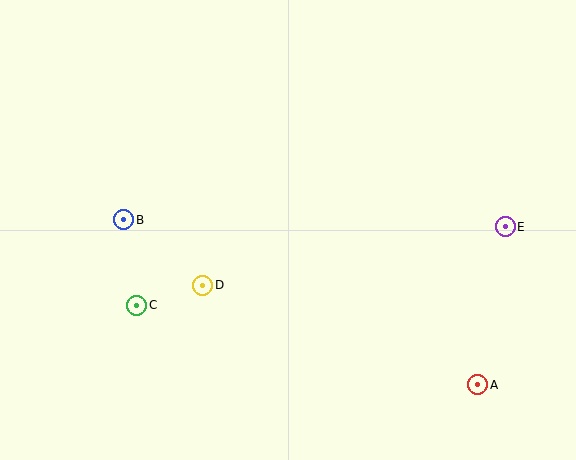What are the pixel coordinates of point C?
Point C is at (137, 305).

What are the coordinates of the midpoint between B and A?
The midpoint between B and A is at (301, 302).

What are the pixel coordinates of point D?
Point D is at (203, 285).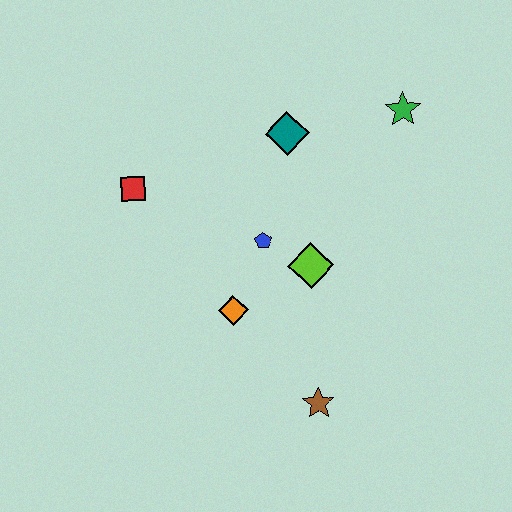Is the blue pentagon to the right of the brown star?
No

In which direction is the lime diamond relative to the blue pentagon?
The lime diamond is to the right of the blue pentagon.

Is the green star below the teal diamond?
No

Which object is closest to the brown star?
The orange diamond is closest to the brown star.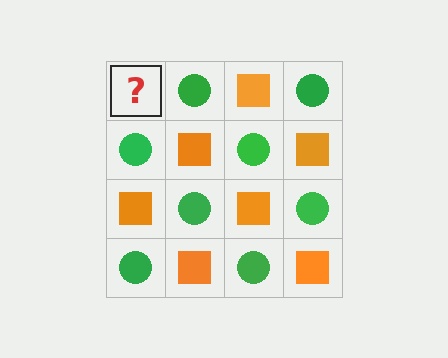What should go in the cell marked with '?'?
The missing cell should contain an orange square.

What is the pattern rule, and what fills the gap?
The rule is that it alternates orange square and green circle in a checkerboard pattern. The gap should be filled with an orange square.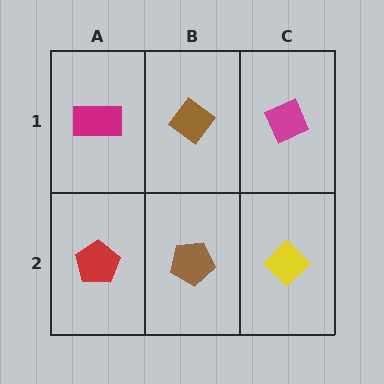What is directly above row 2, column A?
A magenta rectangle.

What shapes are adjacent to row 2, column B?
A brown diamond (row 1, column B), a red pentagon (row 2, column A), a yellow diamond (row 2, column C).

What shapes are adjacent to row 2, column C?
A magenta diamond (row 1, column C), a brown pentagon (row 2, column B).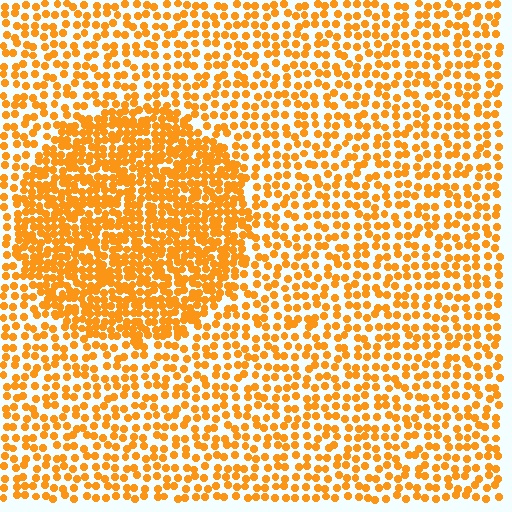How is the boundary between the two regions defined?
The boundary is defined by a change in element density (approximately 1.9x ratio). All elements are the same color, size, and shape.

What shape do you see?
I see a circle.